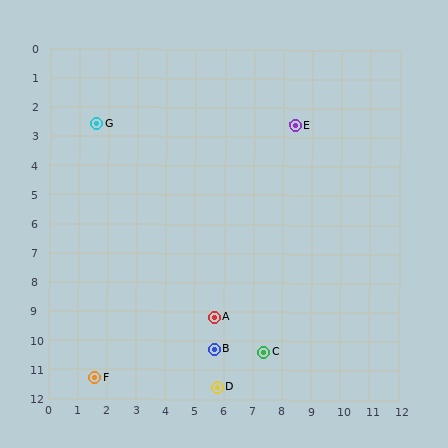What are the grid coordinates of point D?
Point D is at approximately (5.8, 11.6).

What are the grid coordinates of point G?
Point G is at approximately (1.6, 2.6).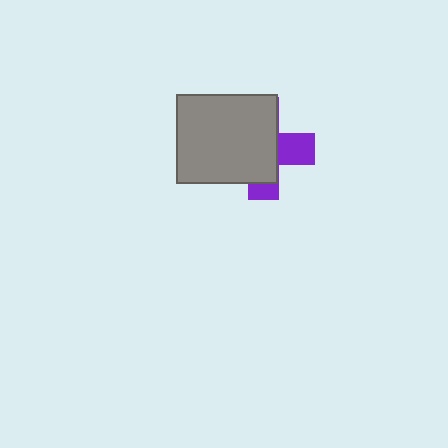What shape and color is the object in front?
The object in front is a gray rectangle.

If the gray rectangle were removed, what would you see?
You would see the complete purple cross.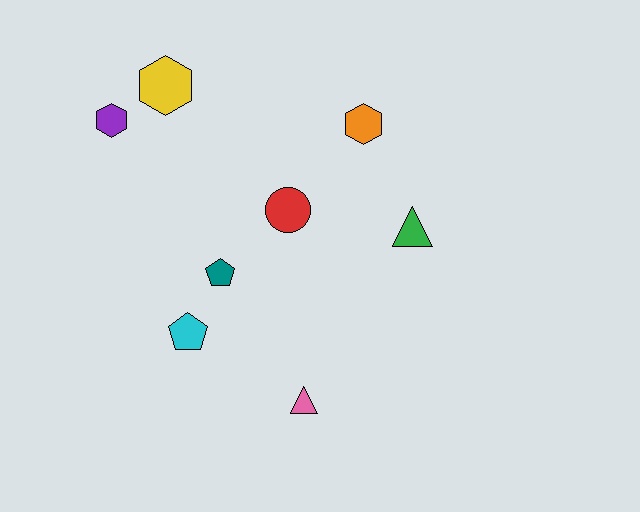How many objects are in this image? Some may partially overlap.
There are 8 objects.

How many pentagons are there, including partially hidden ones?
There are 2 pentagons.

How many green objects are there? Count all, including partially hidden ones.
There is 1 green object.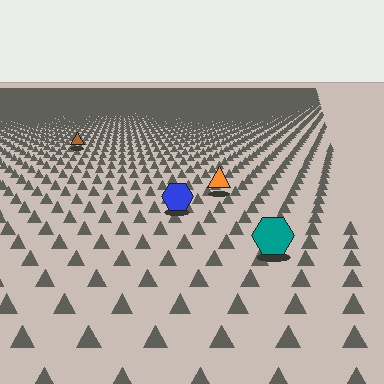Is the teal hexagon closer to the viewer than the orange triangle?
Yes. The teal hexagon is closer — you can tell from the texture gradient: the ground texture is coarser near it.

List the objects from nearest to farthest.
From nearest to farthest: the teal hexagon, the blue hexagon, the orange triangle, the brown triangle.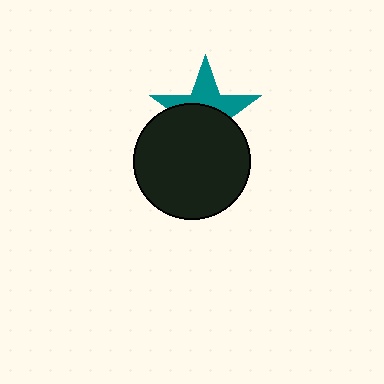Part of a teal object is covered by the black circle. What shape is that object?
It is a star.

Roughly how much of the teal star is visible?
A small part of it is visible (roughly 43%).